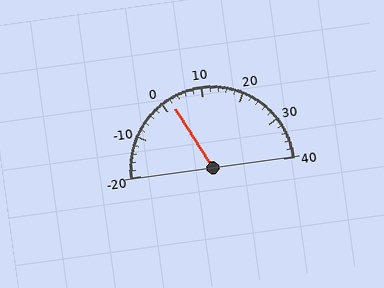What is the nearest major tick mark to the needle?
The nearest major tick mark is 0.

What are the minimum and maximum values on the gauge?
The gauge ranges from -20 to 40.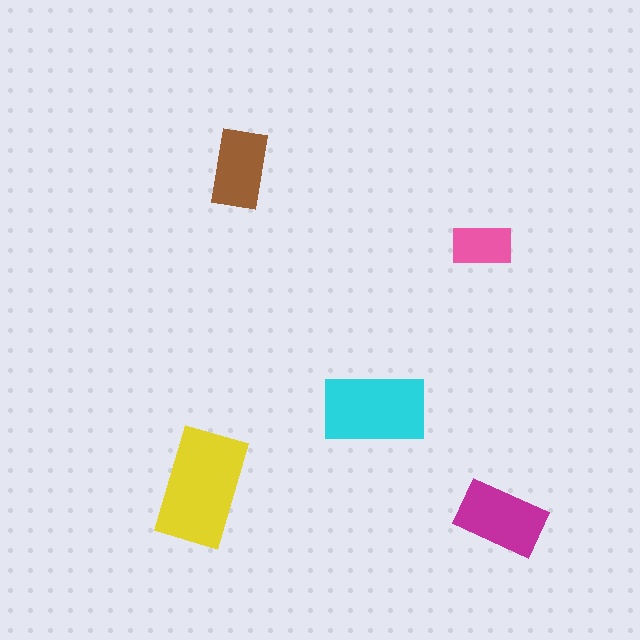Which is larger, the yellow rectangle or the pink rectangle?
The yellow one.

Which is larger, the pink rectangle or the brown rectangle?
The brown one.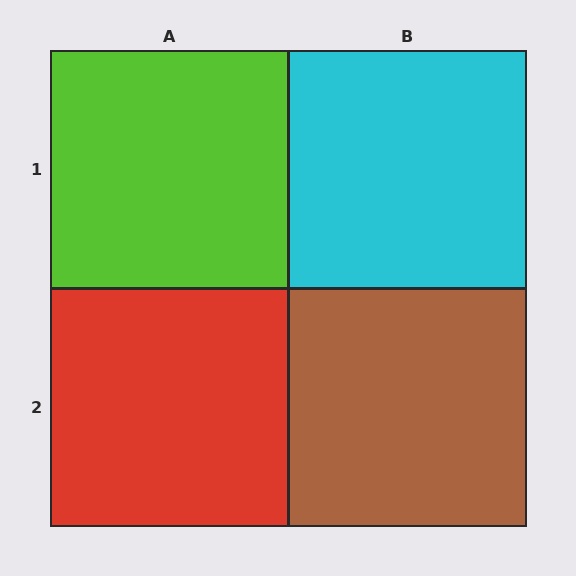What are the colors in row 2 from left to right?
Red, brown.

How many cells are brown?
1 cell is brown.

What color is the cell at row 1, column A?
Lime.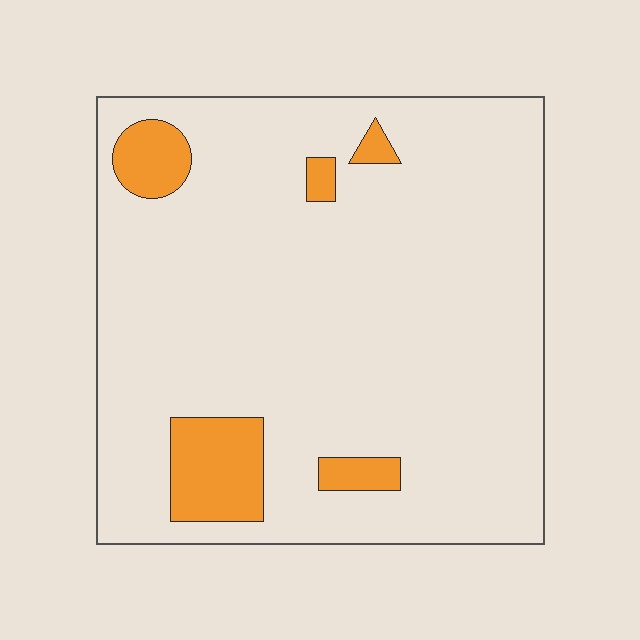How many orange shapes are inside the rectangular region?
5.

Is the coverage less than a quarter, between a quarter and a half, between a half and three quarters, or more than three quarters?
Less than a quarter.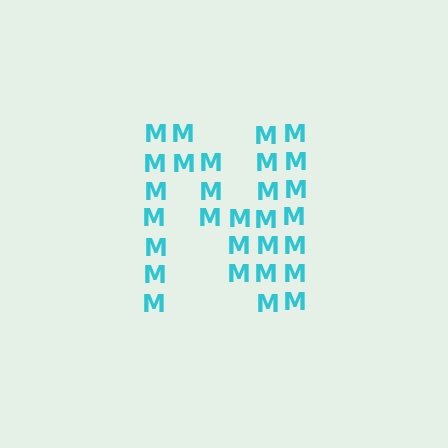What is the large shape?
The large shape is the letter N.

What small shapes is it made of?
It is made of small letter M's.